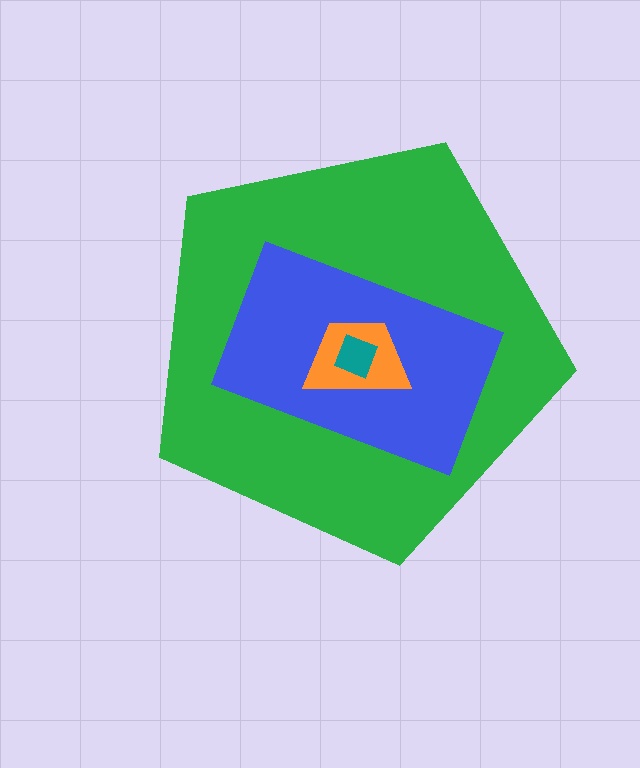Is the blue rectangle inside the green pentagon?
Yes.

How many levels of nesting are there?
4.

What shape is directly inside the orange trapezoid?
The teal square.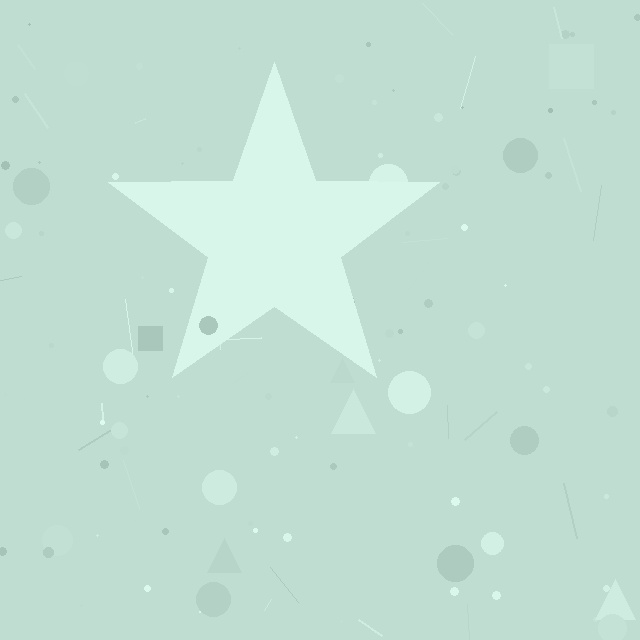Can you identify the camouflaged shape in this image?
The camouflaged shape is a star.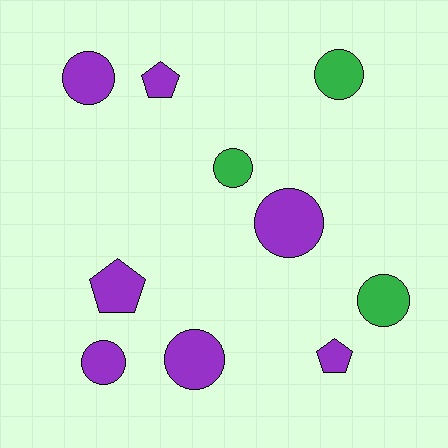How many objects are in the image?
There are 10 objects.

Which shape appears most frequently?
Circle, with 7 objects.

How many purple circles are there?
There are 4 purple circles.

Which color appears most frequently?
Purple, with 7 objects.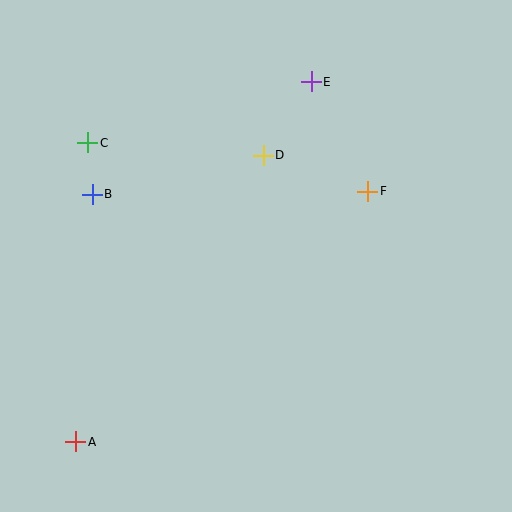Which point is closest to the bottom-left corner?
Point A is closest to the bottom-left corner.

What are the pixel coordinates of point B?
Point B is at (92, 194).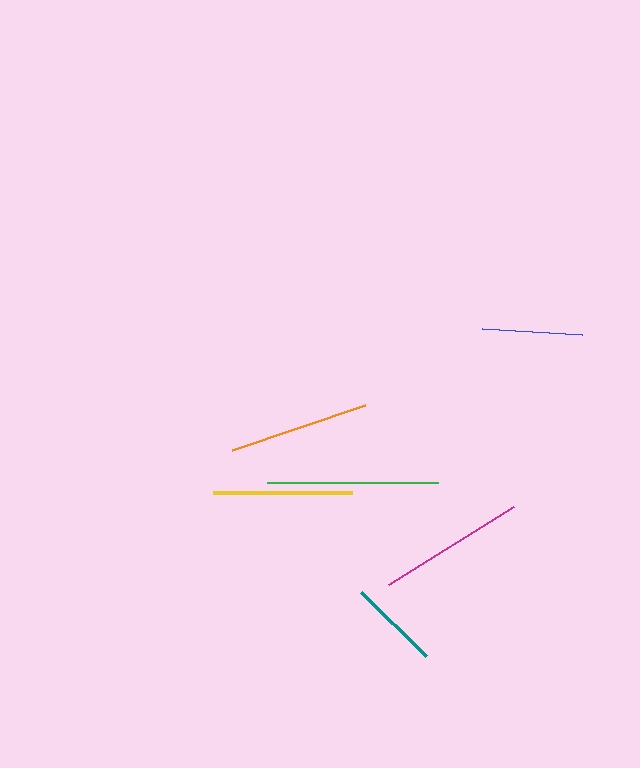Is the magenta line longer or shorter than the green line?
The green line is longer than the magenta line.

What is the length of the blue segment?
The blue segment is approximately 101 pixels long.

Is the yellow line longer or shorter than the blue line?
The yellow line is longer than the blue line.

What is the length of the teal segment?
The teal segment is approximately 92 pixels long.